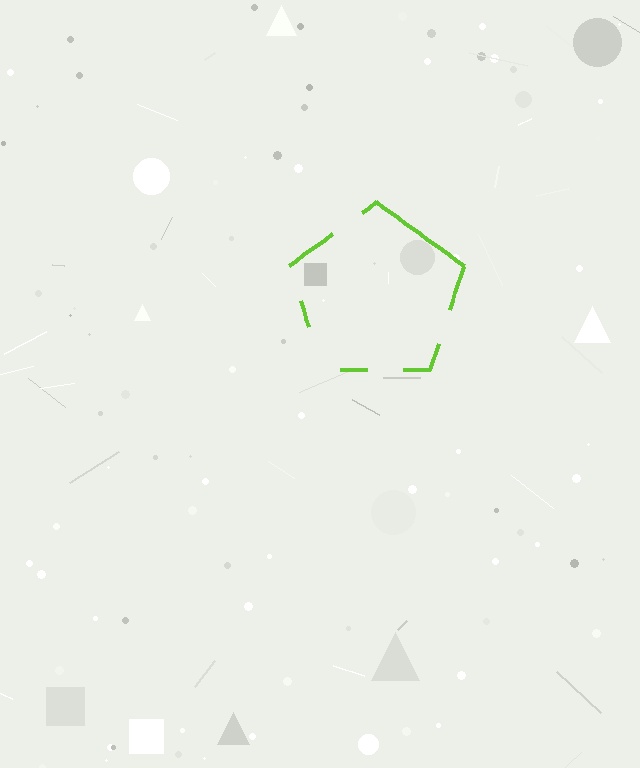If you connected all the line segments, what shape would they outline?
They would outline a pentagon.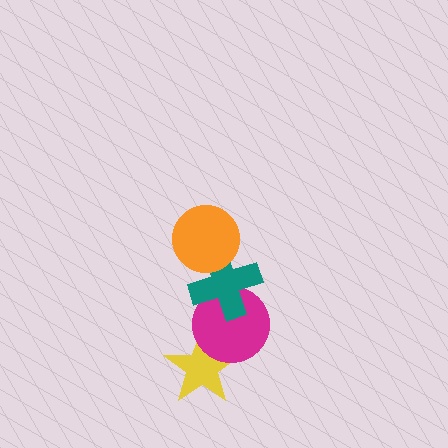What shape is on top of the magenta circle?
The teal cross is on top of the magenta circle.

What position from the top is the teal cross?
The teal cross is 2nd from the top.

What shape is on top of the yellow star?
The magenta circle is on top of the yellow star.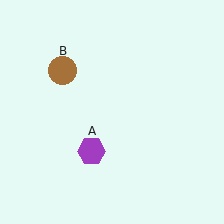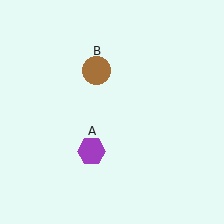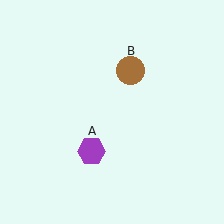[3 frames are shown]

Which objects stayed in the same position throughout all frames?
Purple hexagon (object A) remained stationary.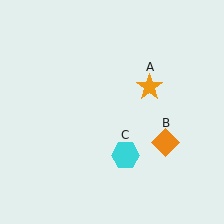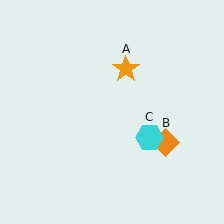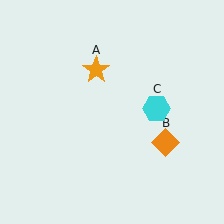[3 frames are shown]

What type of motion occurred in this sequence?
The orange star (object A), cyan hexagon (object C) rotated counterclockwise around the center of the scene.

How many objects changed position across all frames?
2 objects changed position: orange star (object A), cyan hexagon (object C).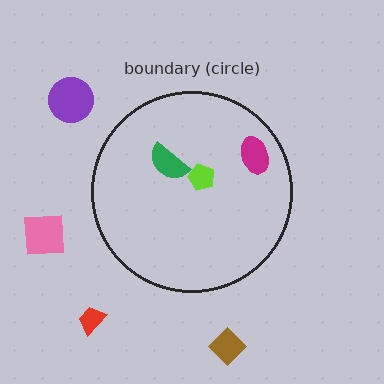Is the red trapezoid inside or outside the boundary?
Outside.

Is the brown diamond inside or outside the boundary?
Outside.